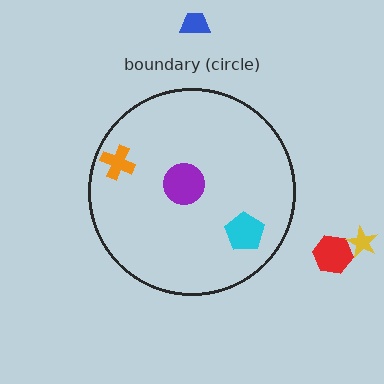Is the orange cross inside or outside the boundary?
Inside.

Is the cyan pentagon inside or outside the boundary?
Inside.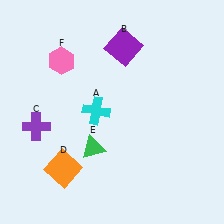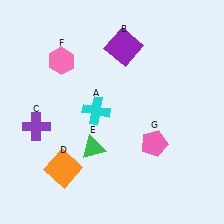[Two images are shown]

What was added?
A pink pentagon (G) was added in Image 2.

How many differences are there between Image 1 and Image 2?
There is 1 difference between the two images.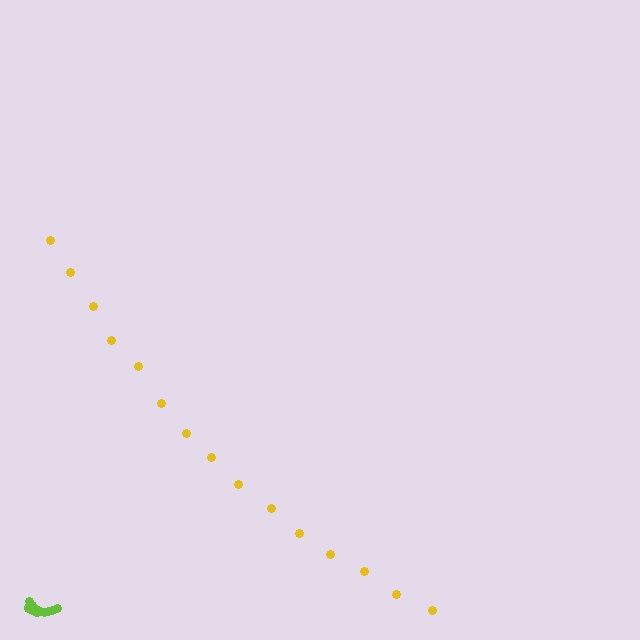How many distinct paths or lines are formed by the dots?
There are 2 distinct paths.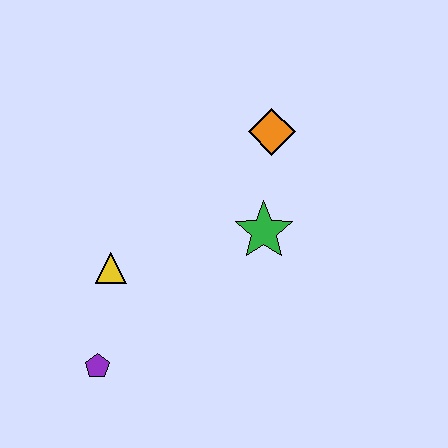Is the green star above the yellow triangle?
Yes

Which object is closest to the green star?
The orange diamond is closest to the green star.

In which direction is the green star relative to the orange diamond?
The green star is below the orange diamond.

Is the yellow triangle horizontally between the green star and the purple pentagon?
Yes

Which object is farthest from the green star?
The purple pentagon is farthest from the green star.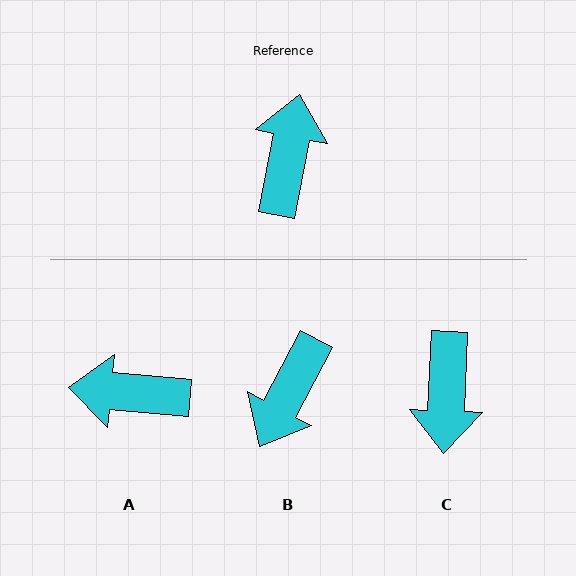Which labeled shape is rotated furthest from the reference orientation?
C, about 172 degrees away.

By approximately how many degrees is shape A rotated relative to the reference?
Approximately 96 degrees counter-clockwise.